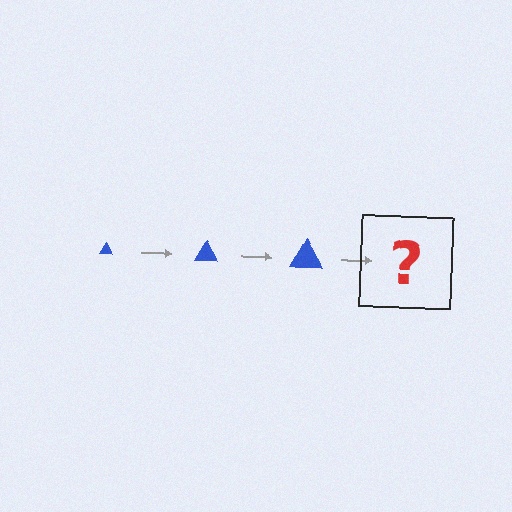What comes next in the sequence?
The next element should be a blue triangle, larger than the previous one.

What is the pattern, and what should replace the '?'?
The pattern is that the triangle gets progressively larger each step. The '?' should be a blue triangle, larger than the previous one.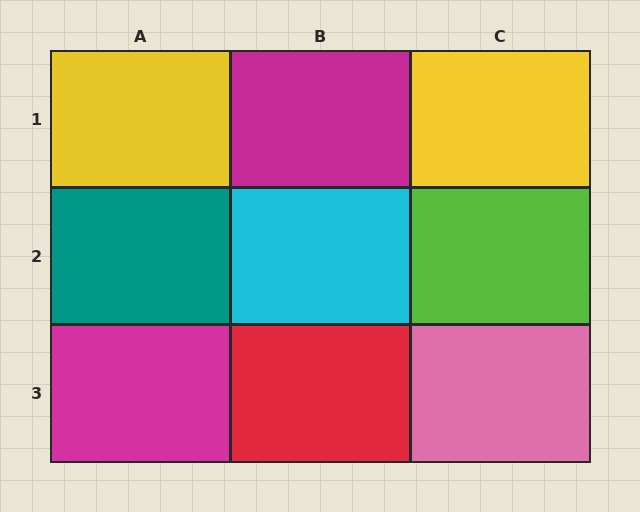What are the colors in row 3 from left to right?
Magenta, red, pink.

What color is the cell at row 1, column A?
Yellow.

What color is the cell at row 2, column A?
Teal.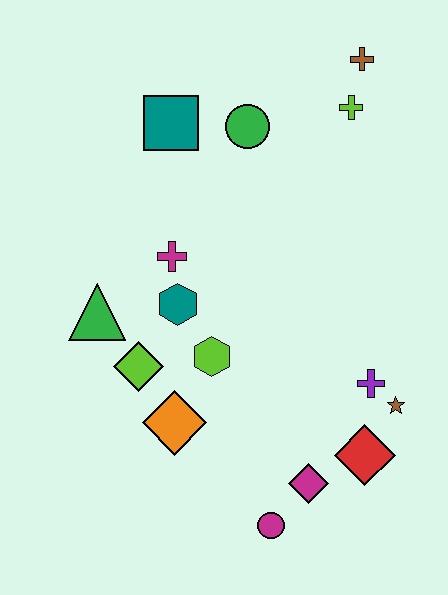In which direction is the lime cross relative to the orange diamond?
The lime cross is above the orange diamond.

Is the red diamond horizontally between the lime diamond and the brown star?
Yes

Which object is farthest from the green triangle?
The brown cross is farthest from the green triangle.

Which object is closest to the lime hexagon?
The teal hexagon is closest to the lime hexagon.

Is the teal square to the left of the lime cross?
Yes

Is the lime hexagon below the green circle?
Yes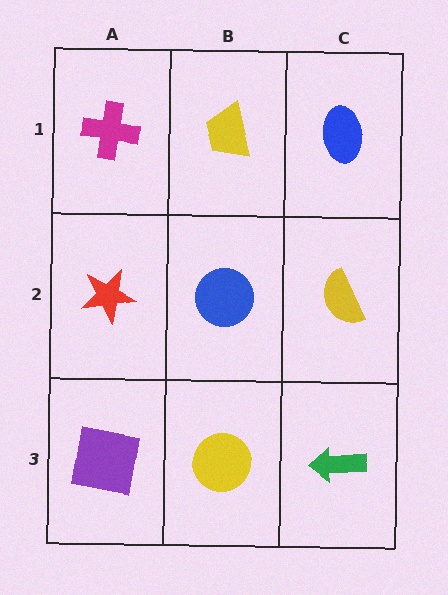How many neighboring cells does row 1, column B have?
3.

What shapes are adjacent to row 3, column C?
A yellow semicircle (row 2, column C), a yellow circle (row 3, column B).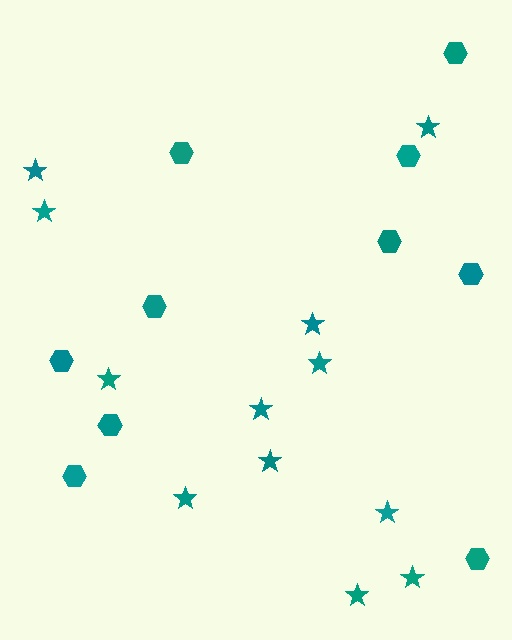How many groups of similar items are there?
There are 2 groups: one group of stars (12) and one group of hexagons (10).